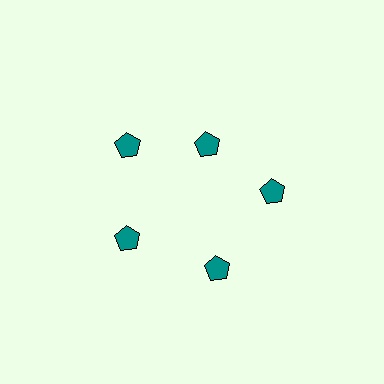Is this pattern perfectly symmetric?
No. The 5 teal pentagons are arranged in a ring, but one element near the 1 o'clock position is pulled inward toward the center, breaking the 5-fold rotational symmetry.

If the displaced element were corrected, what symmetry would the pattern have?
It would have 5-fold rotational symmetry — the pattern would map onto itself every 72 degrees.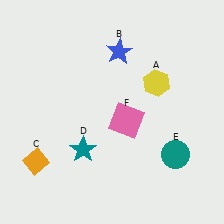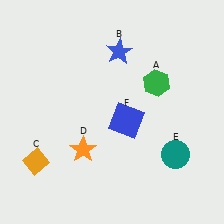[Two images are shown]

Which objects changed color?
A changed from yellow to green. D changed from teal to orange. F changed from pink to blue.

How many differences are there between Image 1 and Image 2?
There are 3 differences between the two images.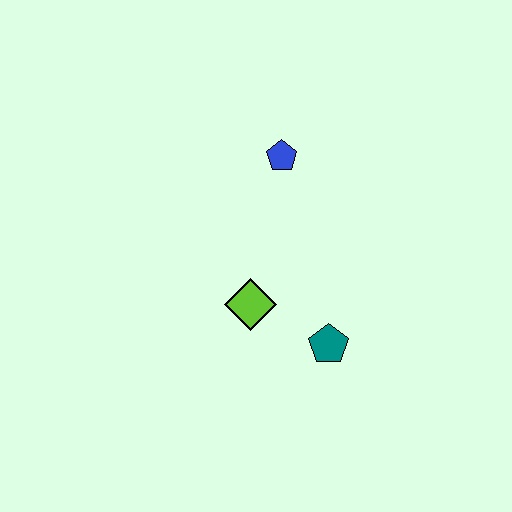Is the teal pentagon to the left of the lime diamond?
No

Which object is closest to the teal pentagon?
The lime diamond is closest to the teal pentagon.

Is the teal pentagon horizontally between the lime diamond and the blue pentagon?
No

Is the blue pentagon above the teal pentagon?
Yes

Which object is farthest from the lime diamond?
The blue pentagon is farthest from the lime diamond.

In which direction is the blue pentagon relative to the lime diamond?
The blue pentagon is above the lime diamond.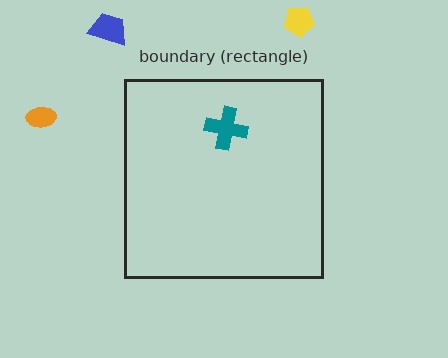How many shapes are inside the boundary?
1 inside, 3 outside.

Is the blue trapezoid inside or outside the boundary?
Outside.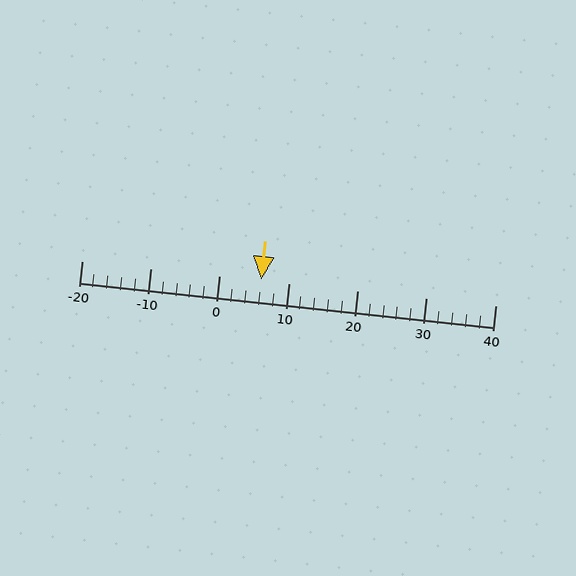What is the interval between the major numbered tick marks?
The major tick marks are spaced 10 units apart.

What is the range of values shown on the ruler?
The ruler shows values from -20 to 40.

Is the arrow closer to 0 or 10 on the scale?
The arrow is closer to 10.